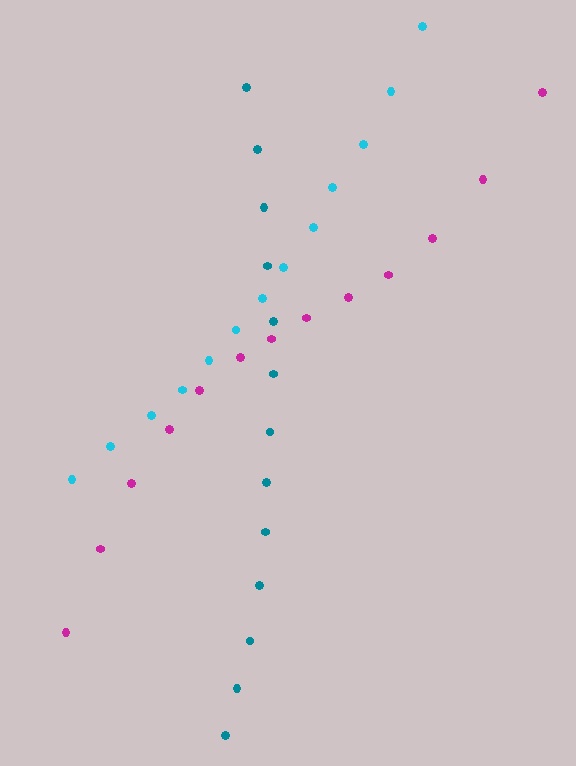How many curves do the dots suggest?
There are 3 distinct paths.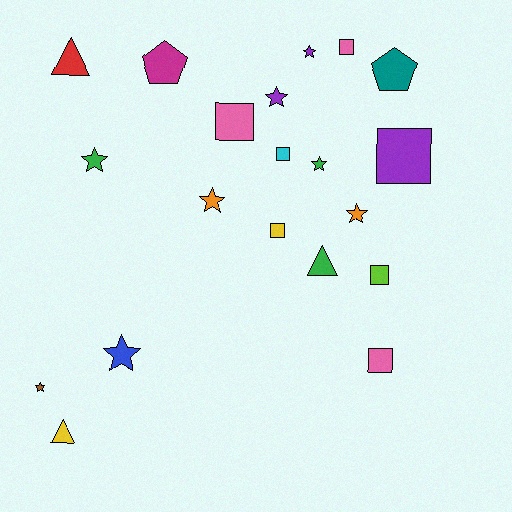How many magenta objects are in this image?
There is 1 magenta object.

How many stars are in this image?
There are 8 stars.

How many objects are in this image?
There are 20 objects.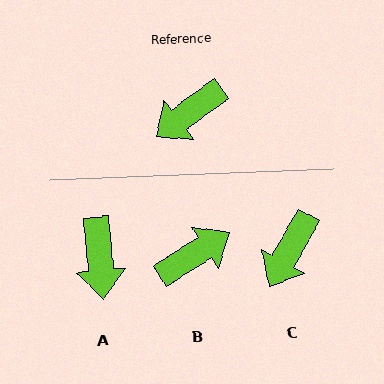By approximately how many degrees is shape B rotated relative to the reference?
Approximately 176 degrees counter-clockwise.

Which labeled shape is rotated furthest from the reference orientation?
B, about 176 degrees away.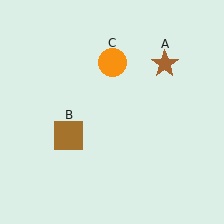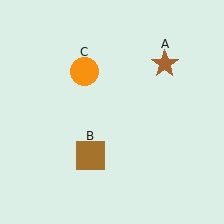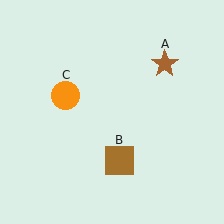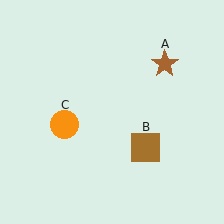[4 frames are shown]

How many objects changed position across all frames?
2 objects changed position: brown square (object B), orange circle (object C).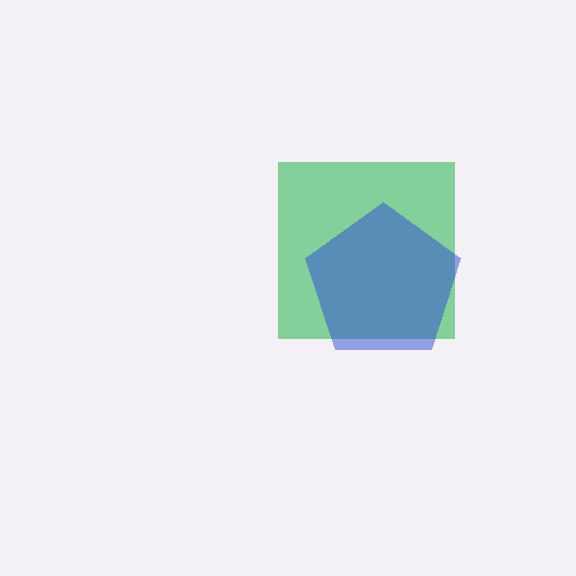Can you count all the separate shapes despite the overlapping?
Yes, there are 2 separate shapes.